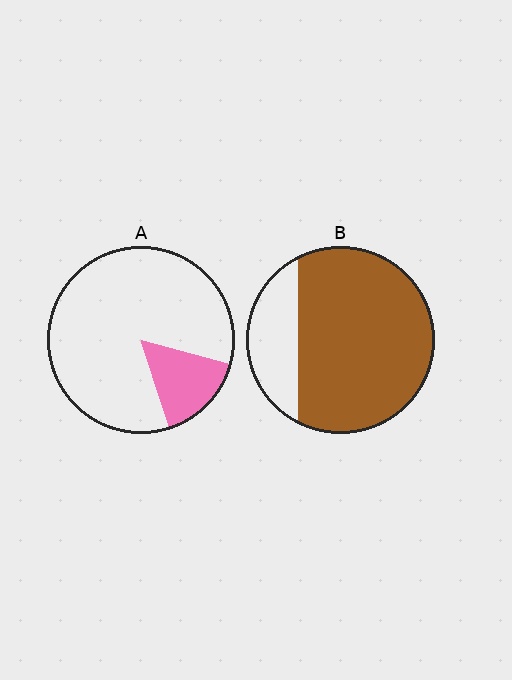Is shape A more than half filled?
No.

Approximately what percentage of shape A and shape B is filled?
A is approximately 15% and B is approximately 80%.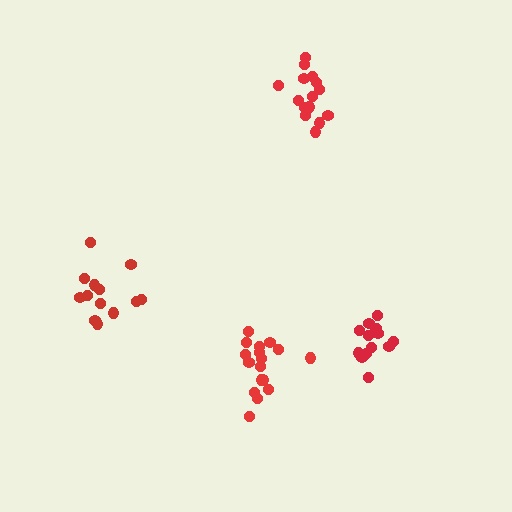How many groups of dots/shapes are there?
There are 4 groups.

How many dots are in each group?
Group 1: 14 dots, Group 2: 17 dots, Group 3: 13 dots, Group 4: 15 dots (59 total).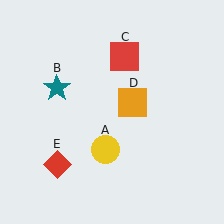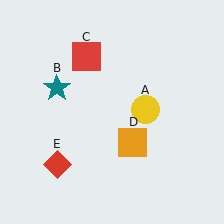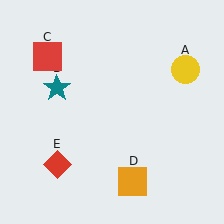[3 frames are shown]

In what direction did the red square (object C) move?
The red square (object C) moved left.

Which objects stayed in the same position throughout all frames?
Teal star (object B) and red diamond (object E) remained stationary.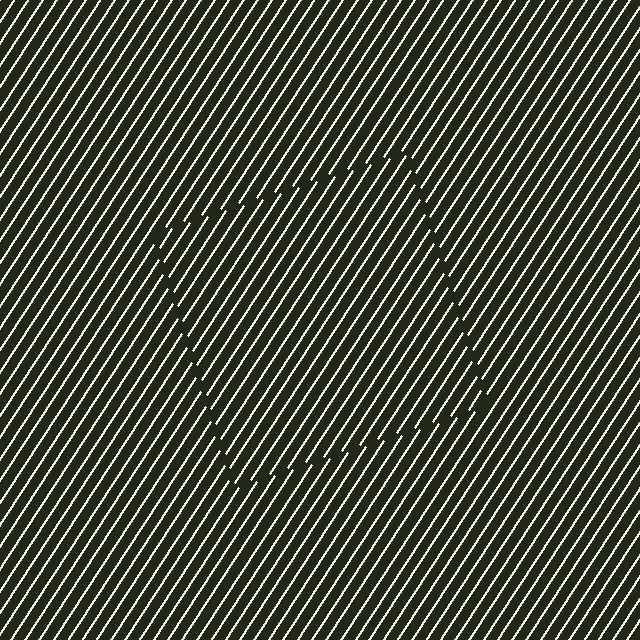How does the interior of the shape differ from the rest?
The interior of the shape contains the same grating, shifted by half a period — the contour is defined by the phase discontinuity where line-ends from the inner and outer gratings abut.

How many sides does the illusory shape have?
4 sides — the line-ends trace a square.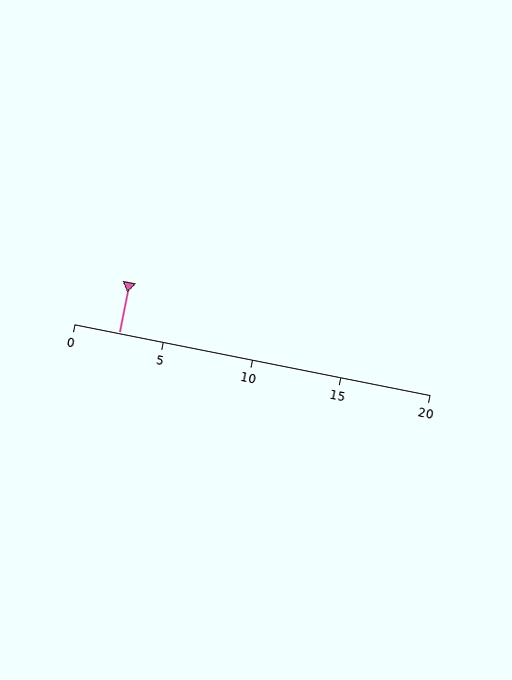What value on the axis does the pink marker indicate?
The marker indicates approximately 2.5.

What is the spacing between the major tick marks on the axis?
The major ticks are spaced 5 apart.